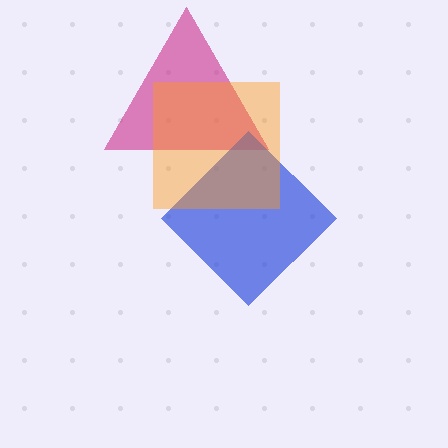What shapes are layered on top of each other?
The layered shapes are: a magenta triangle, a blue diamond, an orange square.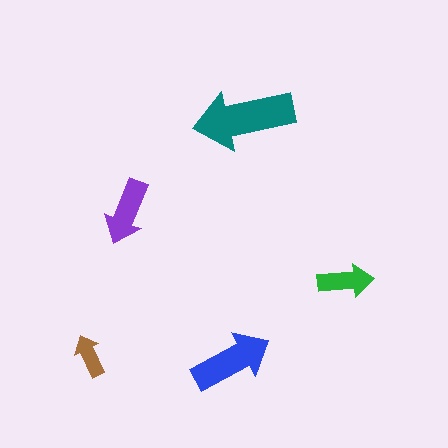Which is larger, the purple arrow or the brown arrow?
The purple one.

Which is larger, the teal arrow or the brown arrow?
The teal one.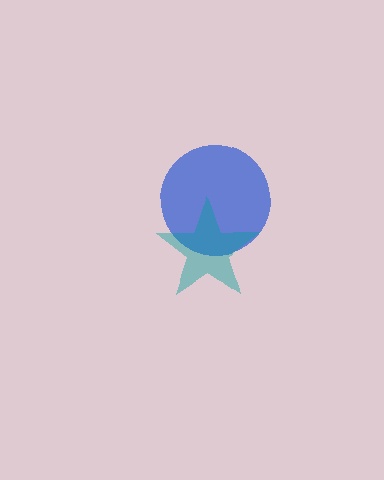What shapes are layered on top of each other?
The layered shapes are: a blue circle, a teal star.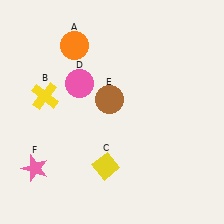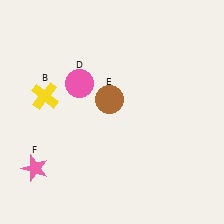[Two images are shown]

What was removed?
The orange circle (A), the yellow diamond (C) were removed in Image 2.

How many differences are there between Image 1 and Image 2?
There are 2 differences between the two images.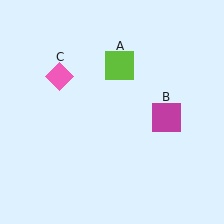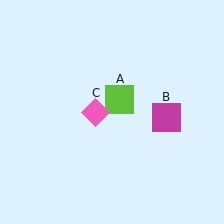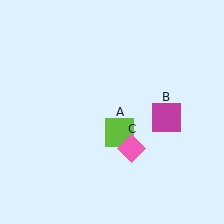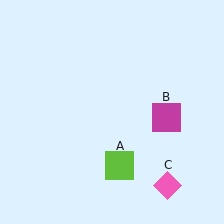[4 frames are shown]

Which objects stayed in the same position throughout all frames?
Magenta square (object B) remained stationary.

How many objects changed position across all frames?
2 objects changed position: lime square (object A), pink diamond (object C).